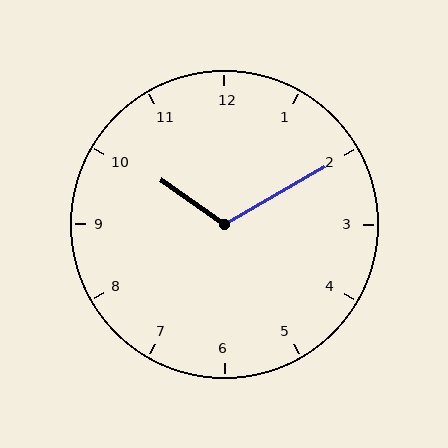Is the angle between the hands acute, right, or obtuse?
It is obtuse.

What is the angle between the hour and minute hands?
Approximately 115 degrees.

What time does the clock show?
10:10.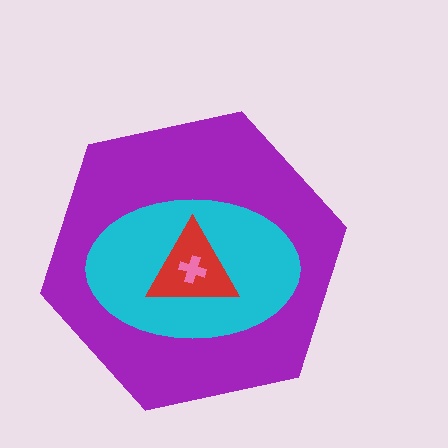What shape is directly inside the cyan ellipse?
The red triangle.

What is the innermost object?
The pink cross.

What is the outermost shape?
The purple hexagon.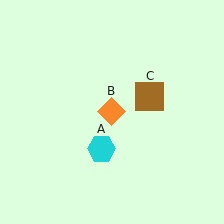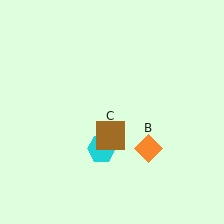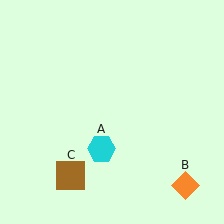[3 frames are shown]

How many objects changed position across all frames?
2 objects changed position: orange diamond (object B), brown square (object C).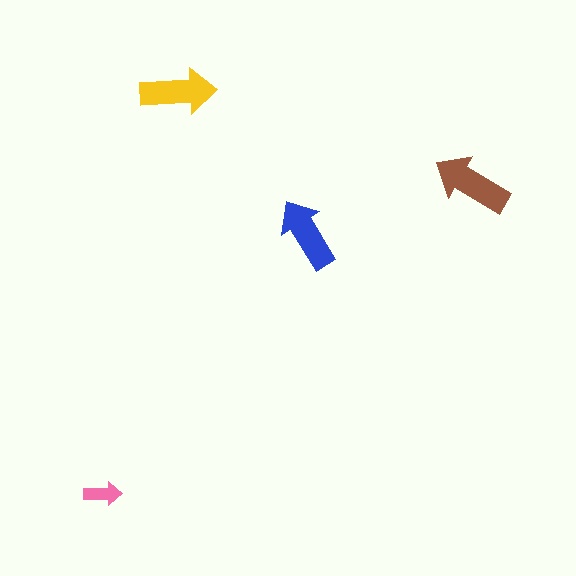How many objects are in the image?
There are 4 objects in the image.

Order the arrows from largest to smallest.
the brown one, the yellow one, the blue one, the pink one.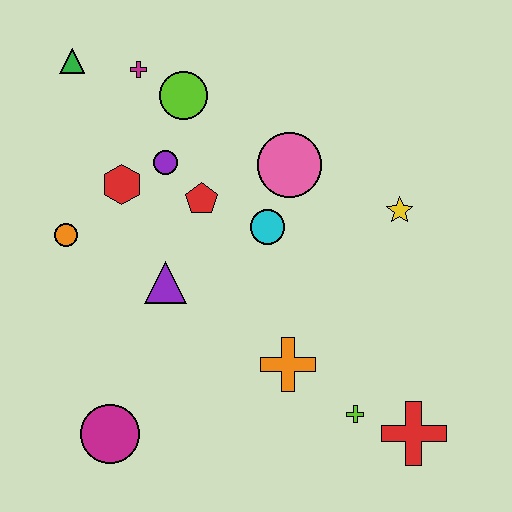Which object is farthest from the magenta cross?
The red cross is farthest from the magenta cross.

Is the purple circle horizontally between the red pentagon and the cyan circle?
No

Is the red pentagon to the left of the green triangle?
No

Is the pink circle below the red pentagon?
No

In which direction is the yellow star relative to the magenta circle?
The yellow star is to the right of the magenta circle.